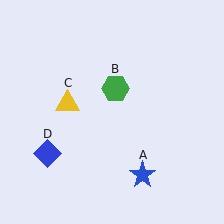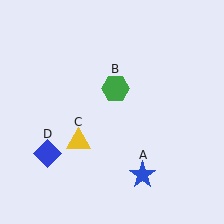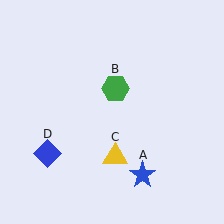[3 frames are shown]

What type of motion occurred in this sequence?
The yellow triangle (object C) rotated counterclockwise around the center of the scene.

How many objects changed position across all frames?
1 object changed position: yellow triangle (object C).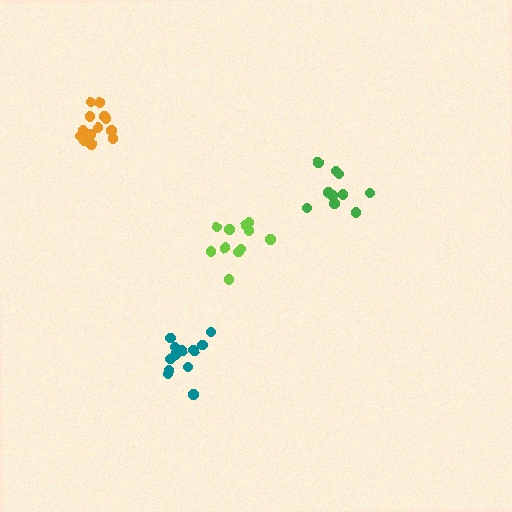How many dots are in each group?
Group 1: 10 dots, Group 2: 11 dots, Group 3: 13 dots, Group 4: 12 dots (46 total).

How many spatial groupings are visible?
There are 4 spatial groupings.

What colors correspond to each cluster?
The clusters are colored: green, lime, orange, teal.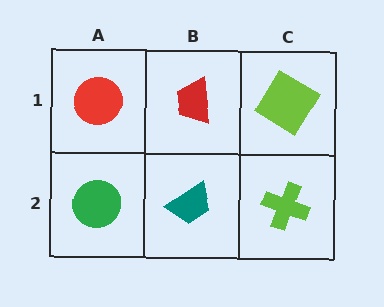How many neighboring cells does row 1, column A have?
2.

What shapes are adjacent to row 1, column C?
A lime cross (row 2, column C), a red trapezoid (row 1, column B).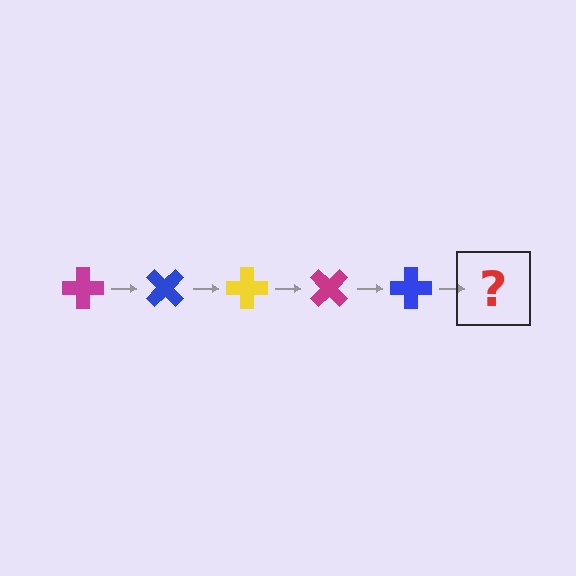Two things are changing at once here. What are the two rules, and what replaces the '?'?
The two rules are that it rotates 45 degrees each step and the color cycles through magenta, blue, and yellow. The '?' should be a yellow cross, rotated 225 degrees from the start.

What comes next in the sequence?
The next element should be a yellow cross, rotated 225 degrees from the start.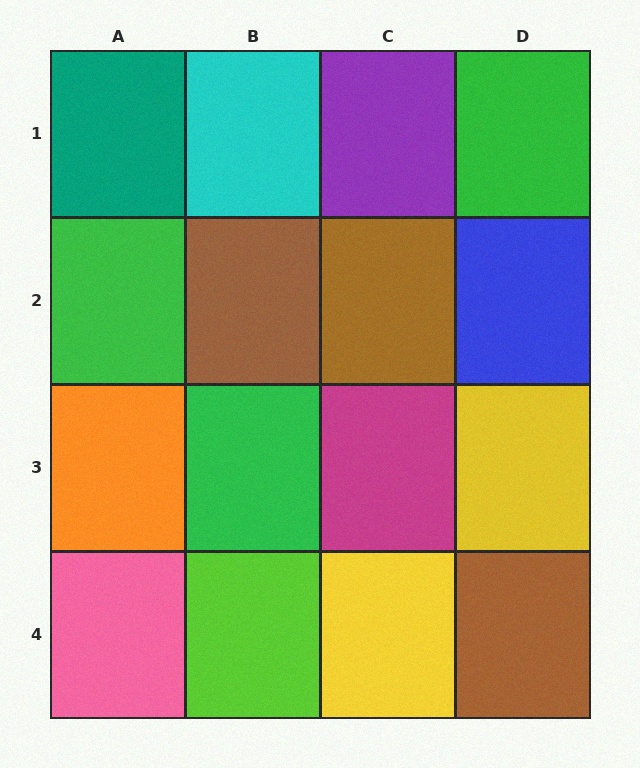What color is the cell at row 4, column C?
Yellow.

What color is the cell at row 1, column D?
Green.